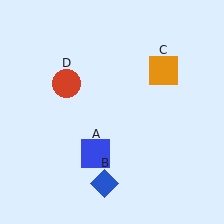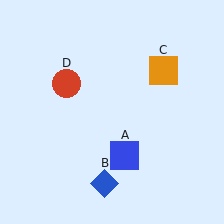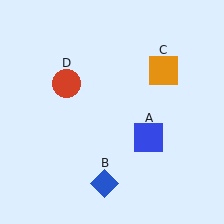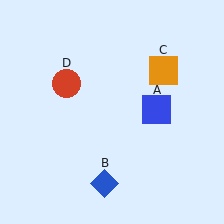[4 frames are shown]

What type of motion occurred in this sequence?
The blue square (object A) rotated counterclockwise around the center of the scene.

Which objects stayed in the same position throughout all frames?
Blue diamond (object B) and orange square (object C) and red circle (object D) remained stationary.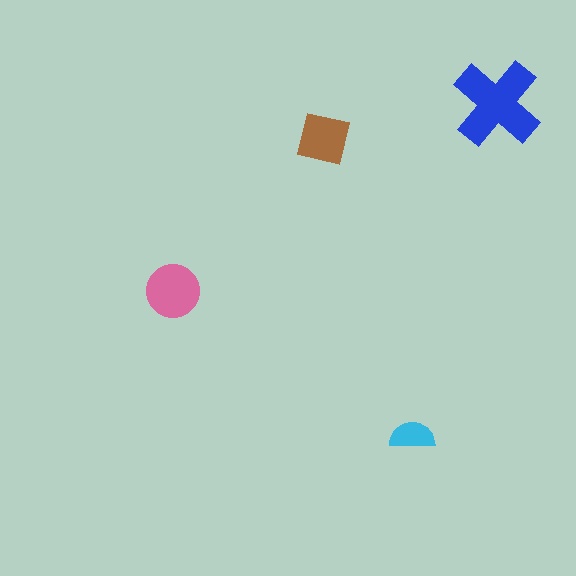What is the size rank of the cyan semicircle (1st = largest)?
4th.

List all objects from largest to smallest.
The blue cross, the pink circle, the brown square, the cyan semicircle.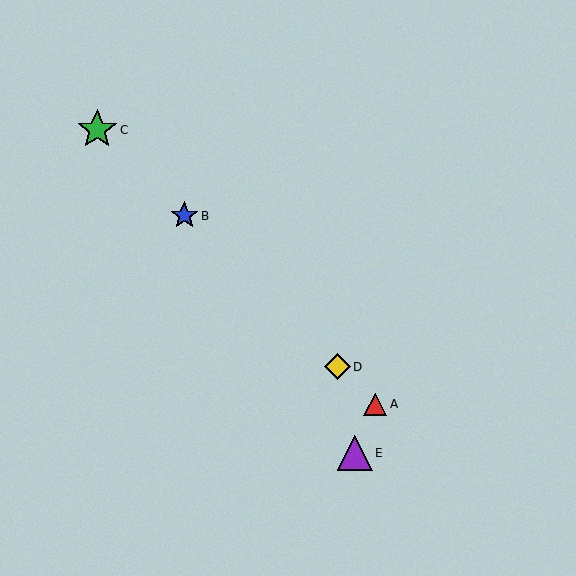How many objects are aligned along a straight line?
4 objects (A, B, C, D) are aligned along a straight line.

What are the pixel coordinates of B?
Object B is at (184, 216).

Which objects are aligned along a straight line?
Objects A, B, C, D are aligned along a straight line.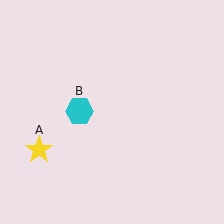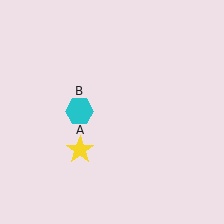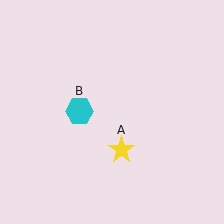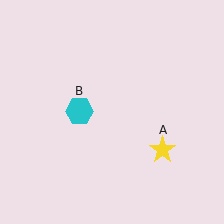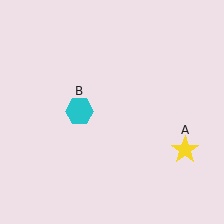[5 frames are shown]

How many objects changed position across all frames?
1 object changed position: yellow star (object A).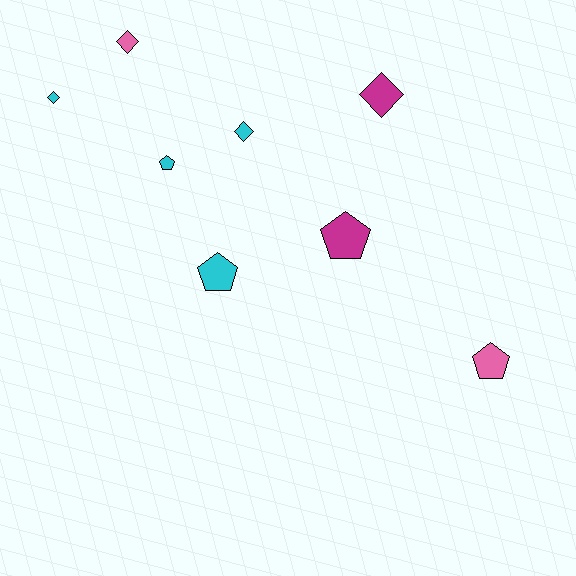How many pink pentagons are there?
There is 1 pink pentagon.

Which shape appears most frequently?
Pentagon, with 4 objects.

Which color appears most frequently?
Cyan, with 4 objects.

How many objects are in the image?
There are 8 objects.